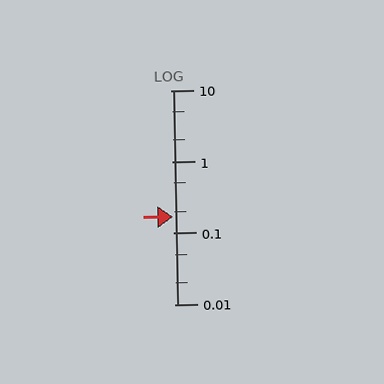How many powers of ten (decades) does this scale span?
The scale spans 3 decades, from 0.01 to 10.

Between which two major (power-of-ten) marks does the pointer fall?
The pointer is between 0.1 and 1.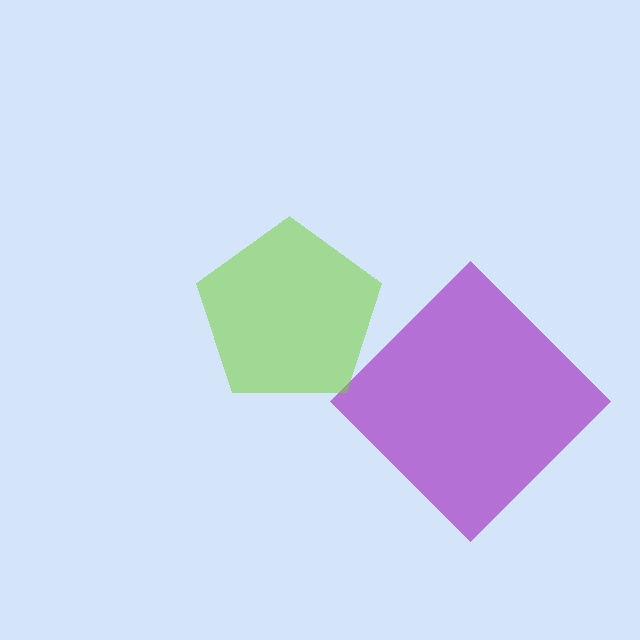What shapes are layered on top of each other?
The layered shapes are: a purple diamond, a lime pentagon.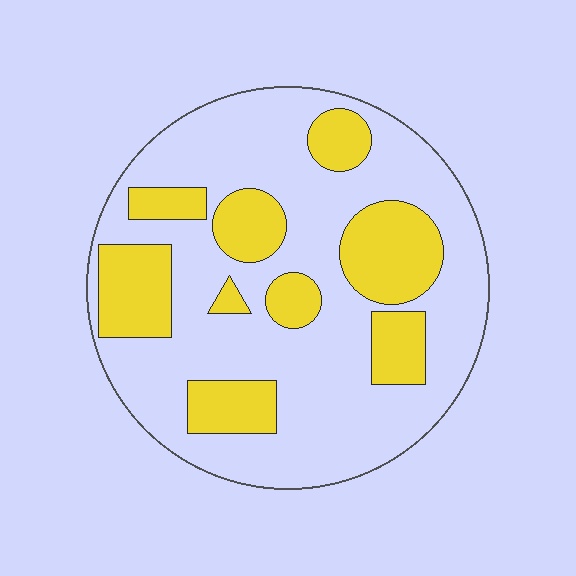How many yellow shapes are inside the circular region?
9.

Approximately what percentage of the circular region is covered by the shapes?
Approximately 30%.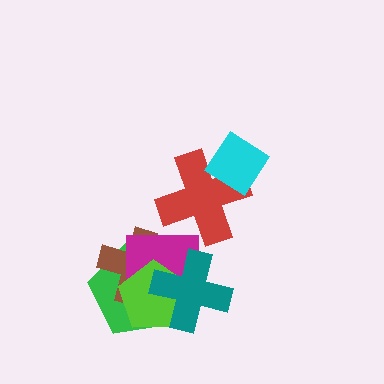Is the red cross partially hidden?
Yes, it is partially covered by another shape.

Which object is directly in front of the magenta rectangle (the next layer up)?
The lime pentagon is directly in front of the magenta rectangle.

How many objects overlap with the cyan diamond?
1 object overlaps with the cyan diamond.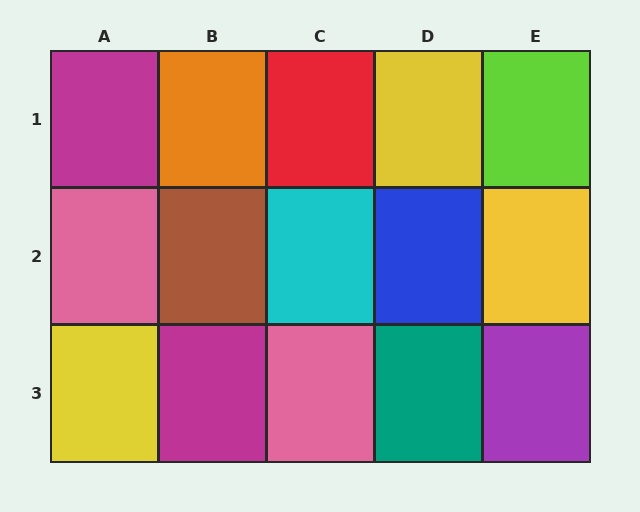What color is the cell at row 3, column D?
Teal.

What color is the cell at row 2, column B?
Brown.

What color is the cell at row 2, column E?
Yellow.